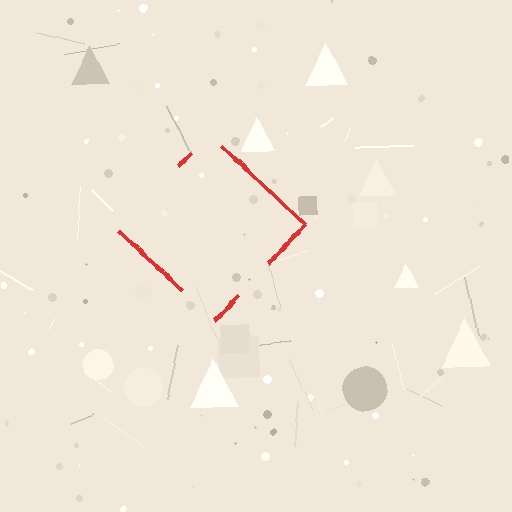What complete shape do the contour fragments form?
The contour fragments form a diamond.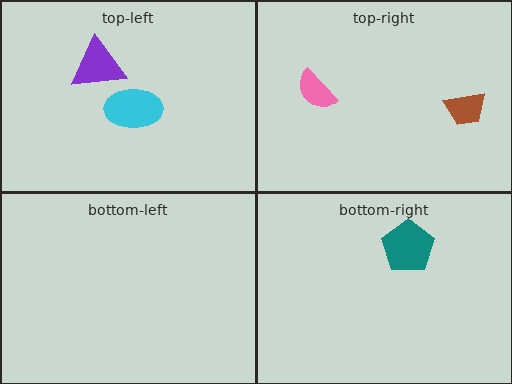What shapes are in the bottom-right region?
The teal pentagon.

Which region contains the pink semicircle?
The top-right region.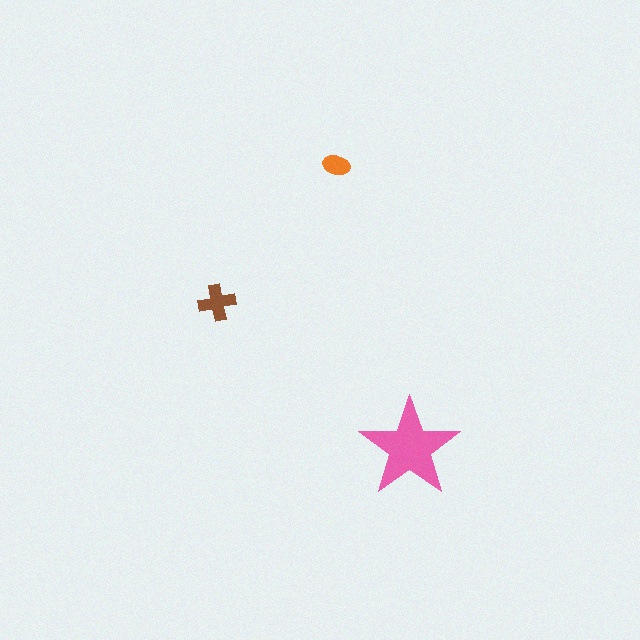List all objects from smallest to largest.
The orange ellipse, the brown cross, the pink star.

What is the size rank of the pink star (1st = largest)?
1st.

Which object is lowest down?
The pink star is bottommost.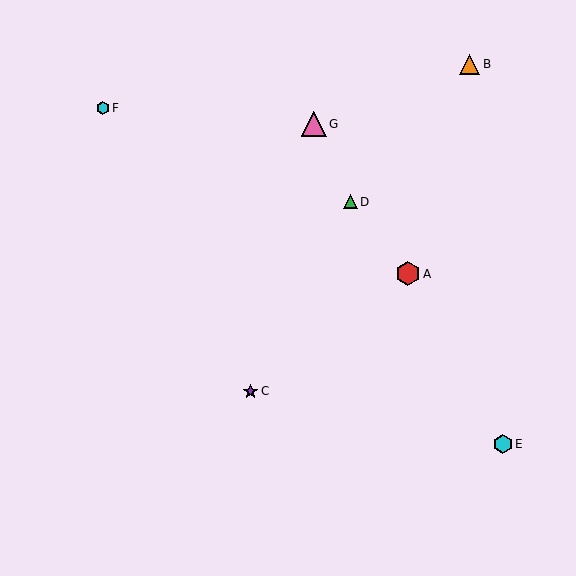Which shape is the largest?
The pink triangle (labeled G) is the largest.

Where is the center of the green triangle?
The center of the green triangle is at (350, 202).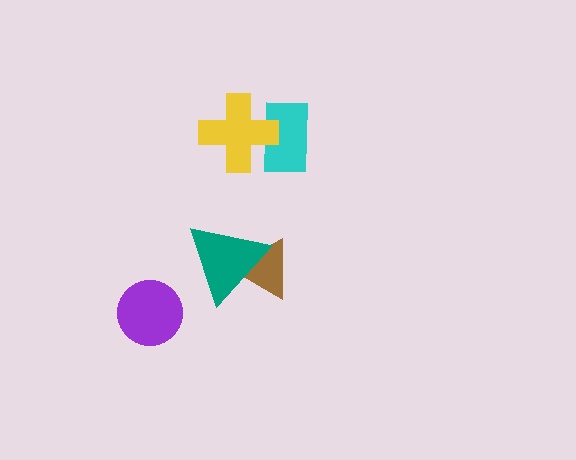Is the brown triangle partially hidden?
Yes, it is partially covered by another shape.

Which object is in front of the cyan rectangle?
The yellow cross is in front of the cyan rectangle.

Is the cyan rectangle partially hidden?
Yes, it is partially covered by another shape.